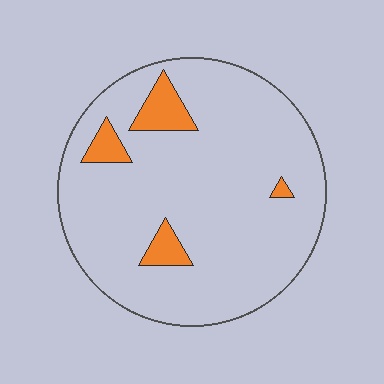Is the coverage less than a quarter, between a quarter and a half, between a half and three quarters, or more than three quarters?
Less than a quarter.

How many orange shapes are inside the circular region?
4.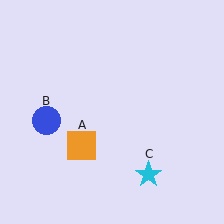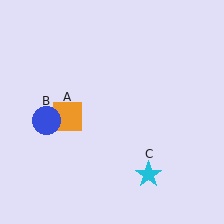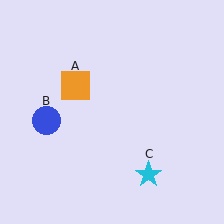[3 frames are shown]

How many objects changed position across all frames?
1 object changed position: orange square (object A).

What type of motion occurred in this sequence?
The orange square (object A) rotated clockwise around the center of the scene.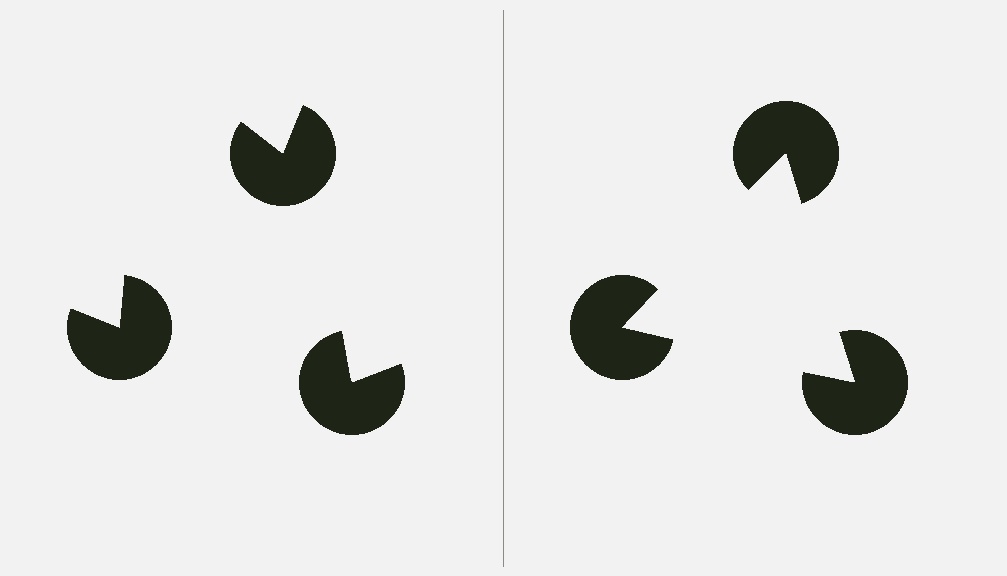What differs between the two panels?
The pac-man discs are positioned identically on both sides; only the wedge orientations differ. On the right they align to a triangle; on the left they are misaligned.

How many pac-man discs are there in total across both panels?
6 — 3 on each side.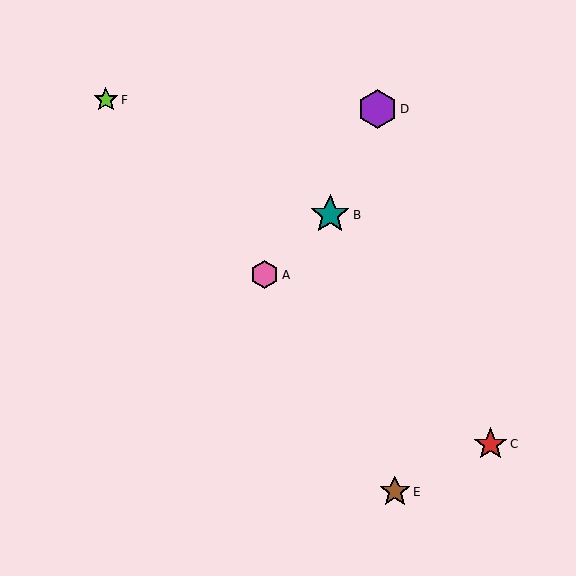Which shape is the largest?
The teal star (labeled B) is the largest.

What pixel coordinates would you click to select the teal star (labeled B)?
Click at (330, 215) to select the teal star B.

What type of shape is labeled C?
Shape C is a red star.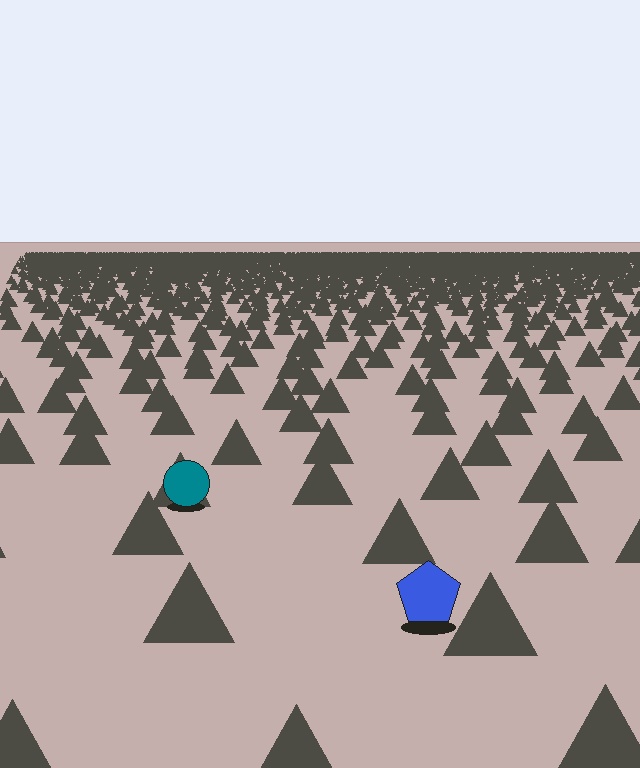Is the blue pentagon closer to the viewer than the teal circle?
Yes. The blue pentagon is closer — you can tell from the texture gradient: the ground texture is coarser near it.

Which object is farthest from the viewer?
The teal circle is farthest from the viewer. It appears smaller and the ground texture around it is denser.